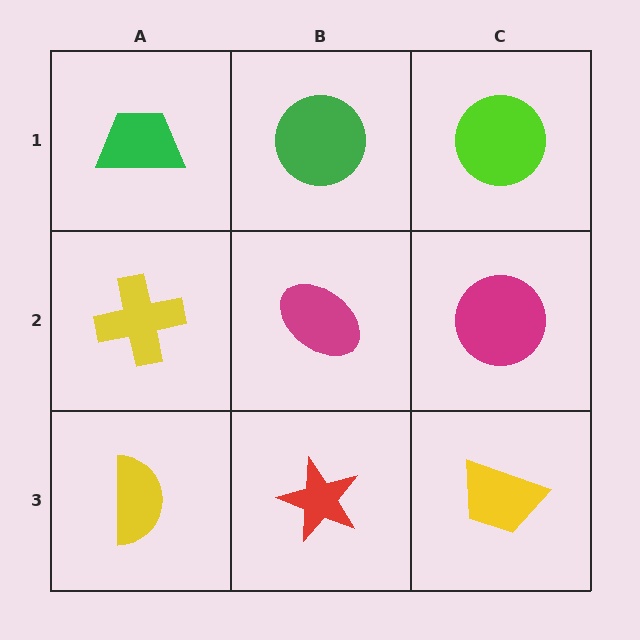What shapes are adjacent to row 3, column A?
A yellow cross (row 2, column A), a red star (row 3, column B).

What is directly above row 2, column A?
A green trapezoid.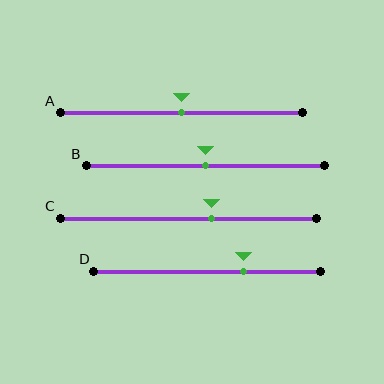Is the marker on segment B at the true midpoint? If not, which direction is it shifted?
Yes, the marker on segment B is at the true midpoint.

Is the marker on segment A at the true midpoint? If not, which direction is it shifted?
Yes, the marker on segment A is at the true midpoint.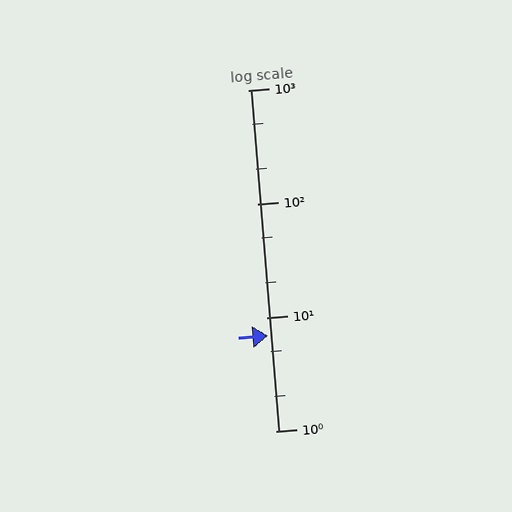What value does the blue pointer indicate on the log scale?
The pointer indicates approximately 6.9.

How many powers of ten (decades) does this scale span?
The scale spans 3 decades, from 1 to 1000.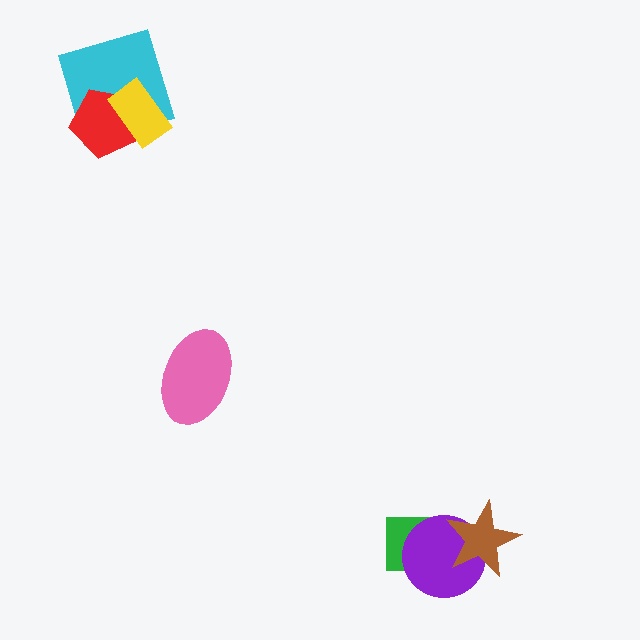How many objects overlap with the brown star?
1 object overlaps with the brown star.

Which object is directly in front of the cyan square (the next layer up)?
The red pentagon is directly in front of the cyan square.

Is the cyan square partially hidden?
Yes, it is partially covered by another shape.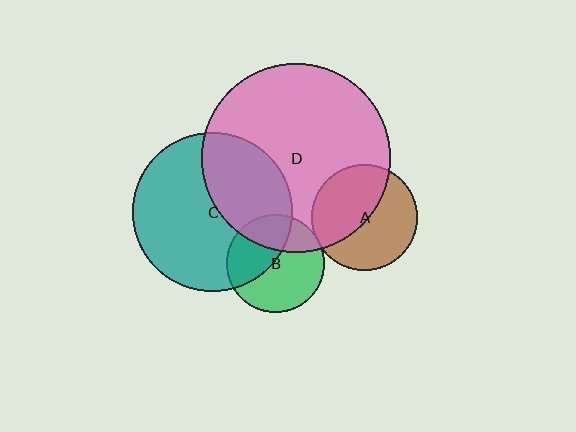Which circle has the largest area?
Circle D (pink).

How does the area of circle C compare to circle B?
Approximately 2.6 times.